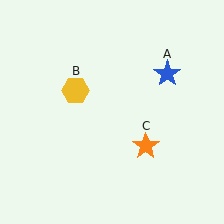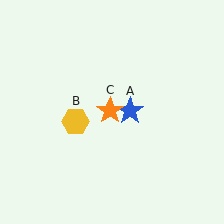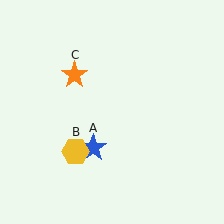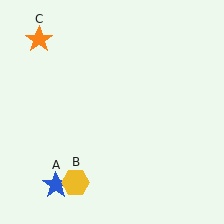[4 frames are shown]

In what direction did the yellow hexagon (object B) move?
The yellow hexagon (object B) moved down.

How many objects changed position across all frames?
3 objects changed position: blue star (object A), yellow hexagon (object B), orange star (object C).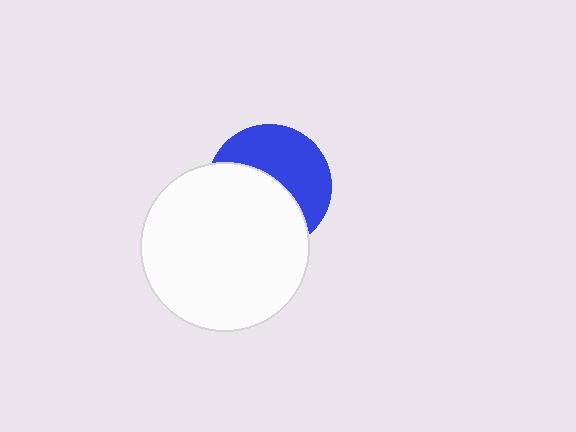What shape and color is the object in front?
The object in front is a white circle.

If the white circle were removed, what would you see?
You would see the complete blue circle.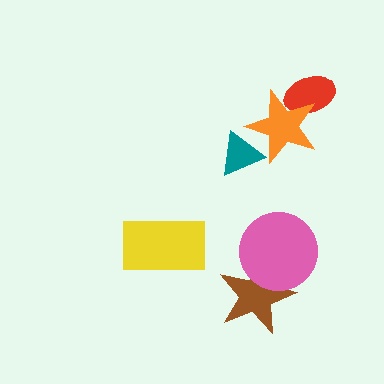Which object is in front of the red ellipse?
The orange star is in front of the red ellipse.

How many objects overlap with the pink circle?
1 object overlaps with the pink circle.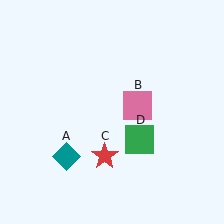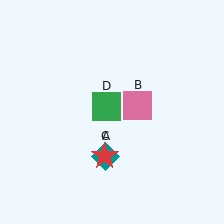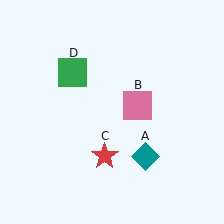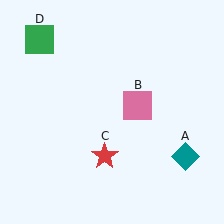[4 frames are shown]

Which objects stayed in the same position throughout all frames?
Pink square (object B) and red star (object C) remained stationary.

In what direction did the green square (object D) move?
The green square (object D) moved up and to the left.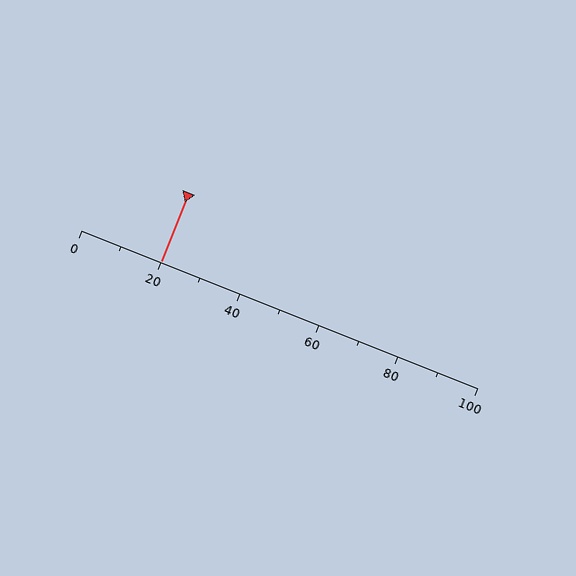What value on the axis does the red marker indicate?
The marker indicates approximately 20.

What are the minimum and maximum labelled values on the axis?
The axis runs from 0 to 100.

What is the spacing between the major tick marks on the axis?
The major ticks are spaced 20 apart.